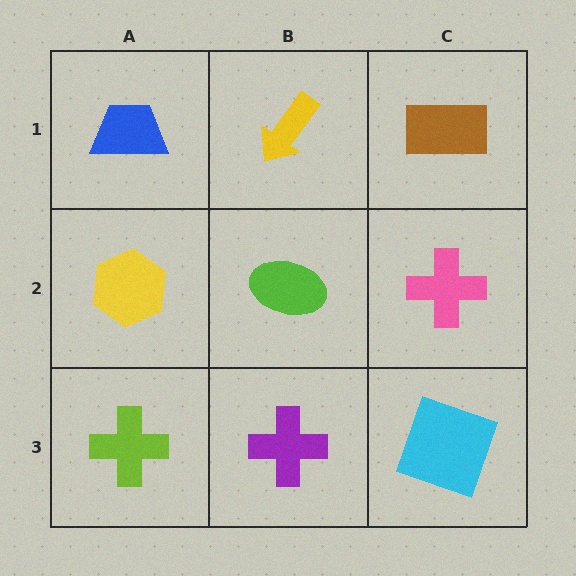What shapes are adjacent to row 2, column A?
A blue trapezoid (row 1, column A), a lime cross (row 3, column A), a lime ellipse (row 2, column B).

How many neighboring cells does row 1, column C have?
2.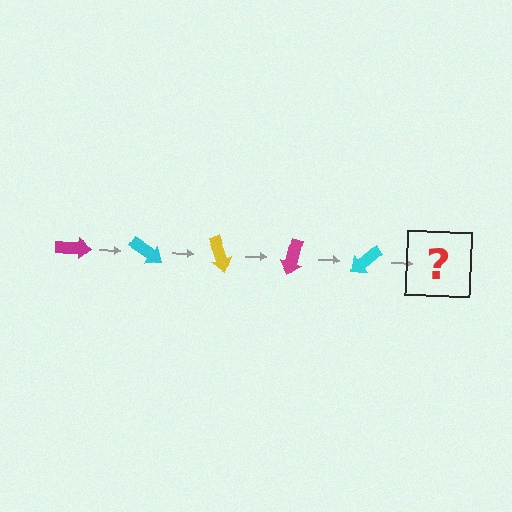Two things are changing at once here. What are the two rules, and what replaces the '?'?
The two rules are that it rotates 35 degrees each step and the color cycles through magenta, cyan, and yellow. The '?' should be a yellow arrow, rotated 175 degrees from the start.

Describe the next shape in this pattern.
It should be a yellow arrow, rotated 175 degrees from the start.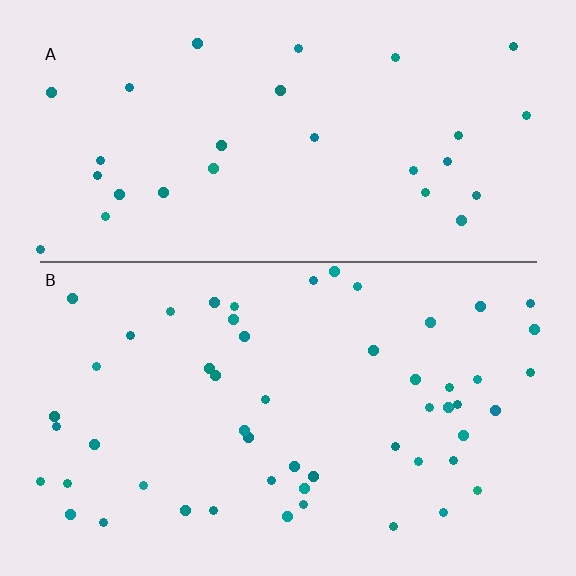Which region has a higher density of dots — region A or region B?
B (the bottom).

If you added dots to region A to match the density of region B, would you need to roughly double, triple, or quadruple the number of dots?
Approximately double.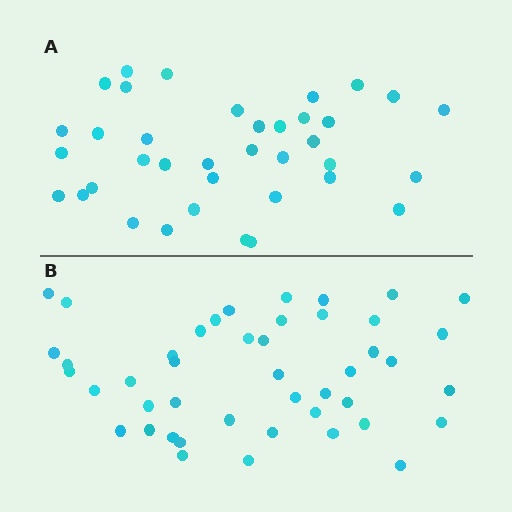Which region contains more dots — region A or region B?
Region B (the bottom region) has more dots.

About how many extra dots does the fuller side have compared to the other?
Region B has roughly 8 or so more dots than region A.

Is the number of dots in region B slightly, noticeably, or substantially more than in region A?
Region B has only slightly more — the two regions are fairly close. The ratio is roughly 1.2 to 1.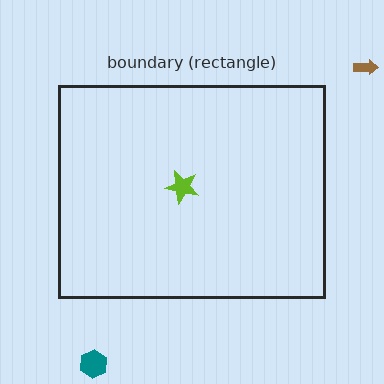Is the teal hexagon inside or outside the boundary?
Outside.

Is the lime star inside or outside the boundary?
Inside.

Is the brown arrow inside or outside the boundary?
Outside.